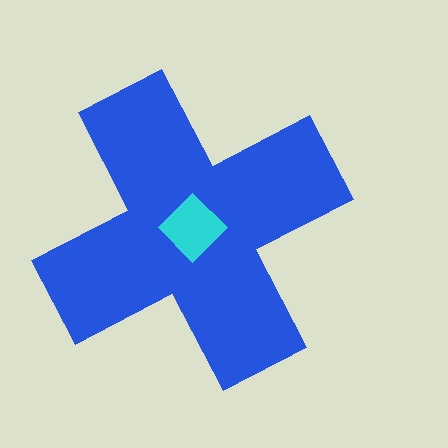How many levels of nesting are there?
2.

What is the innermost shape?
The cyan diamond.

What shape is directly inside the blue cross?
The cyan diamond.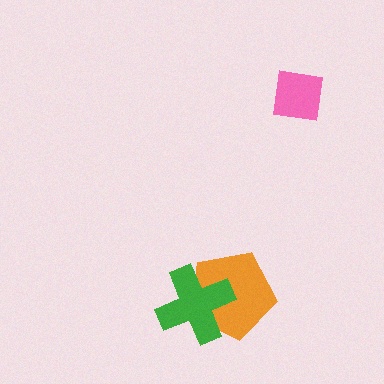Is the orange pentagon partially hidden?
Yes, it is partially covered by another shape.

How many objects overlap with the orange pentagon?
1 object overlaps with the orange pentagon.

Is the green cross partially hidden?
No, no other shape covers it.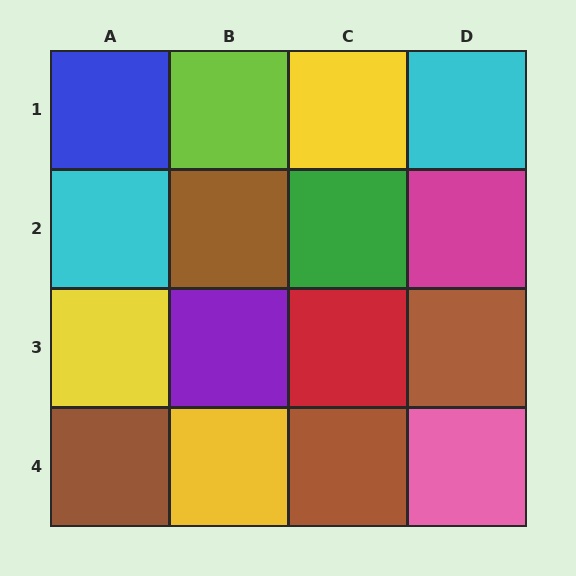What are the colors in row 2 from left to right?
Cyan, brown, green, magenta.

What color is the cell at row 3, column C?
Red.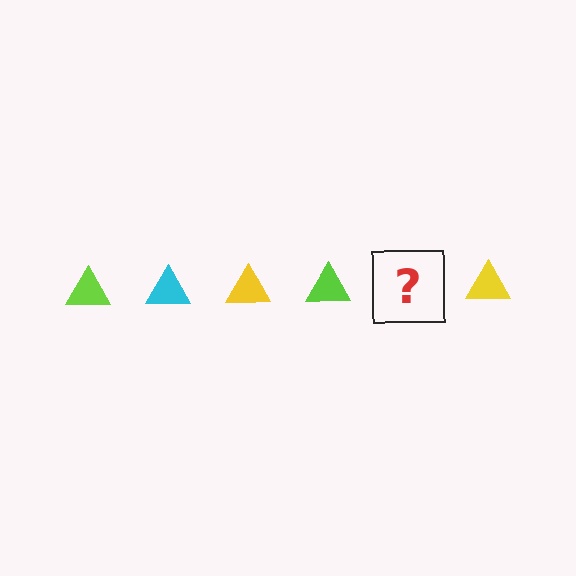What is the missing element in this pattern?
The missing element is a cyan triangle.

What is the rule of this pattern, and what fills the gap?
The rule is that the pattern cycles through lime, cyan, yellow triangles. The gap should be filled with a cyan triangle.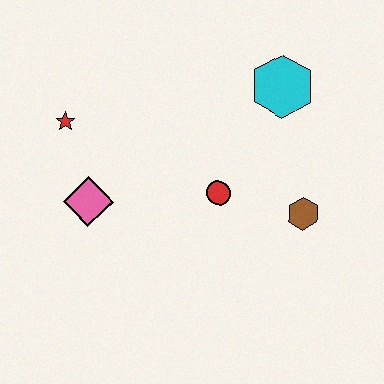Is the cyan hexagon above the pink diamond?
Yes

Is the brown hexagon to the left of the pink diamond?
No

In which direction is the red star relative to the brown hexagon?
The red star is to the left of the brown hexagon.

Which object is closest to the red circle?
The brown hexagon is closest to the red circle.